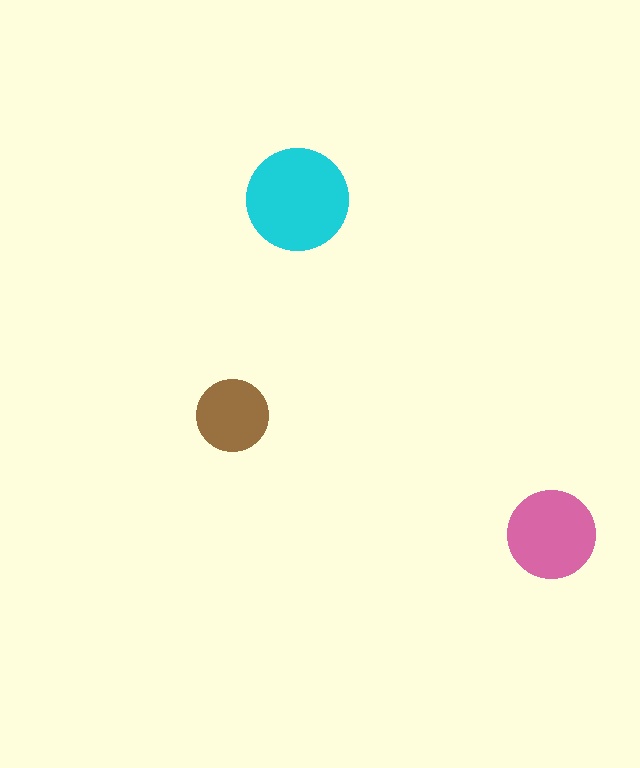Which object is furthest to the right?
The pink circle is rightmost.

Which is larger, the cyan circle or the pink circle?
The cyan one.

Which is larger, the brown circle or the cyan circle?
The cyan one.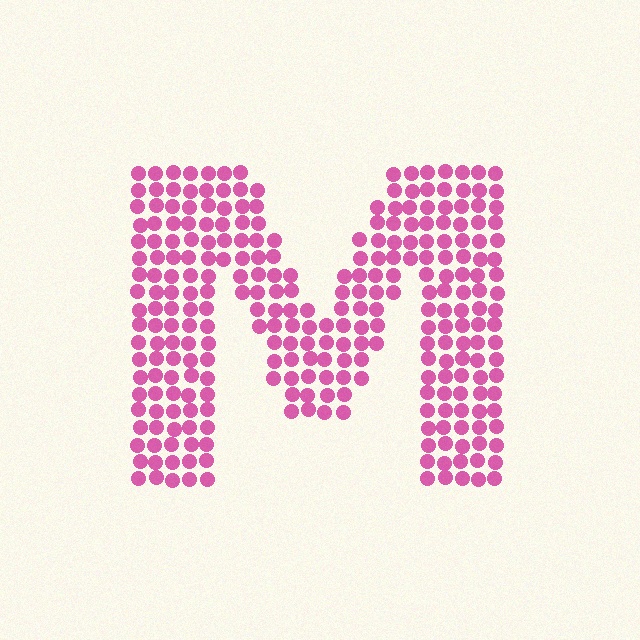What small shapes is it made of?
It is made of small circles.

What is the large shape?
The large shape is the letter M.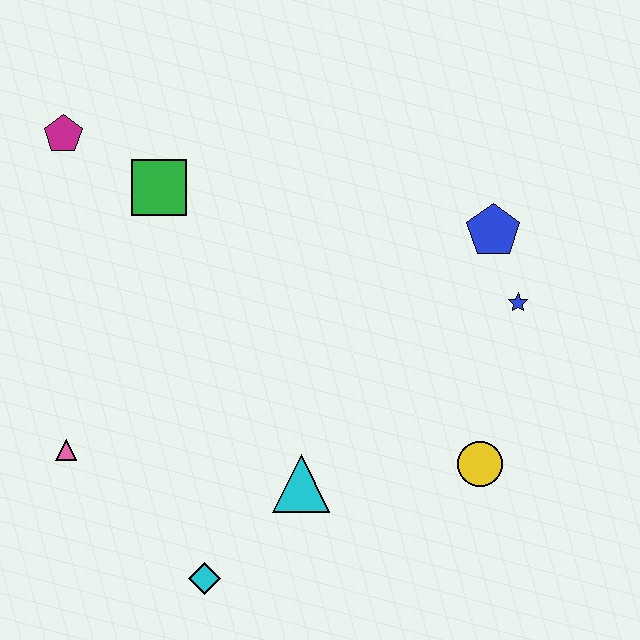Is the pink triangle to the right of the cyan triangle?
No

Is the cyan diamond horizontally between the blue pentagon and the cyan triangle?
No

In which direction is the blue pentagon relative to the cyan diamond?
The blue pentagon is above the cyan diamond.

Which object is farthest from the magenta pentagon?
The yellow circle is farthest from the magenta pentagon.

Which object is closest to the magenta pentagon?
The green square is closest to the magenta pentagon.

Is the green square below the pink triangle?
No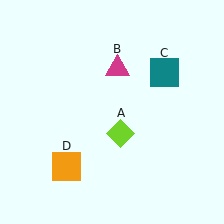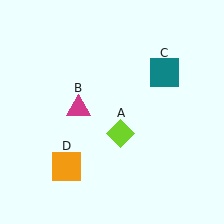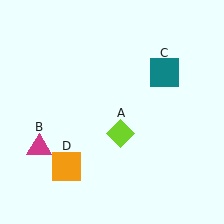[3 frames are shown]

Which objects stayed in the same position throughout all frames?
Lime diamond (object A) and teal square (object C) and orange square (object D) remained stationary.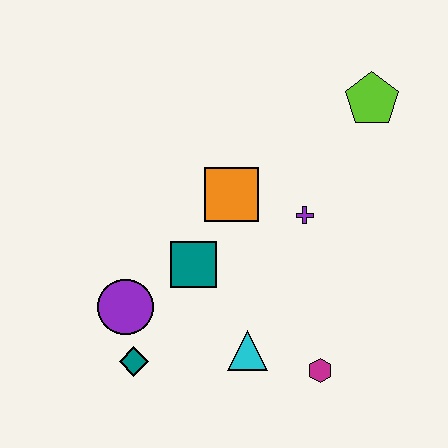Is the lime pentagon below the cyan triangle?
No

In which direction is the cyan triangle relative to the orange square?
The cyan triangle is below the orange square.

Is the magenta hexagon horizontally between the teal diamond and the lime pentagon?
Yes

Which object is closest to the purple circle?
The teal diamond is closest to the purple circle.